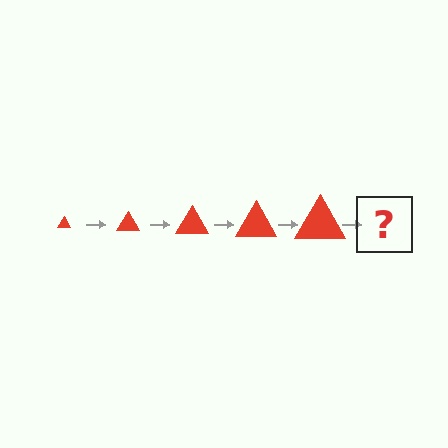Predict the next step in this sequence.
The next step is a red triangle, larger than the previous one.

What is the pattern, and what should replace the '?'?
The pattern is that the triangle gets progressively larger each step. The '?' should be a red triangle, larger than the previous one.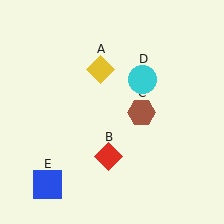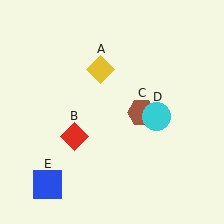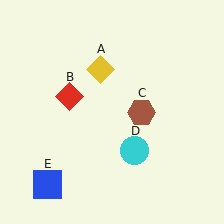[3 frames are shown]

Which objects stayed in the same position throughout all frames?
Yellow diamond (object A) and brown hexagon (object C) and blue square (object E) remained stationary.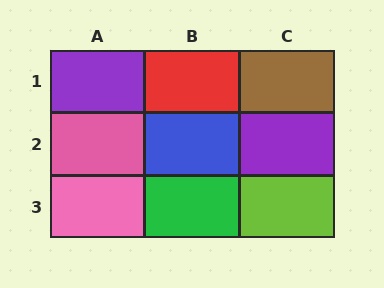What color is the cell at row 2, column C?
Purple.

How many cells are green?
1 cell is green.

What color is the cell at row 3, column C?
Lime.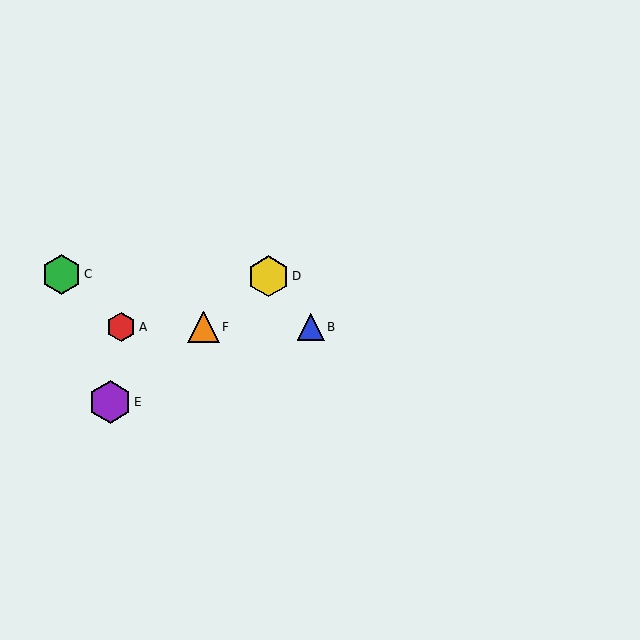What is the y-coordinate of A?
Object A is at y≈327.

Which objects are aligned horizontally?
Objects A, B, F are aligned horizontally.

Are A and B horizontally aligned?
Yes, both are at y≈327.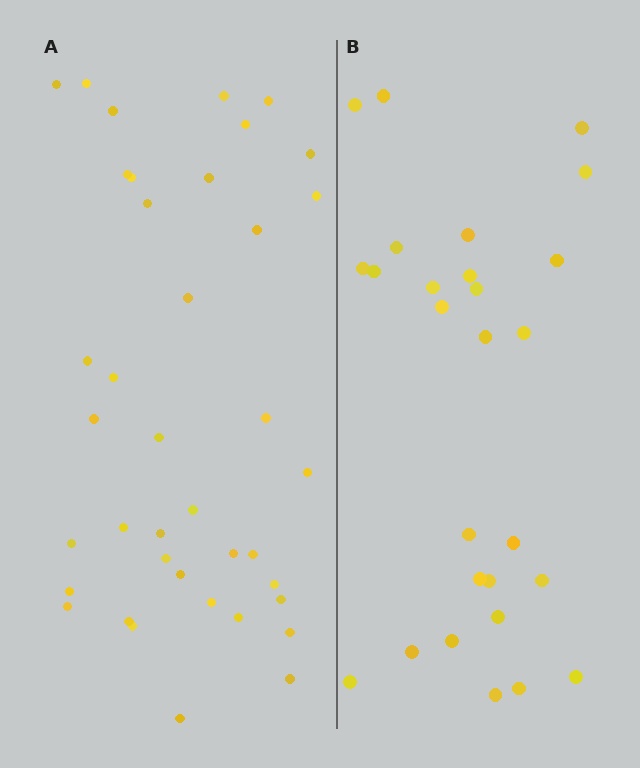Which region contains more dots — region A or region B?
Region A (the left region) has more dots.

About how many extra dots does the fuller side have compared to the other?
Region A has roughly 12 or so more dots than region B.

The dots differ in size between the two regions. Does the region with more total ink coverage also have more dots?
No. Region B has more total ink coverage because its dots are larger, but region A actually contains more individual dots. Total area can be misleading — the number of items is what matters here.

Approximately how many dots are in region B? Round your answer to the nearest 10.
About 30 dots. (The exact count is 27, which rounds to 30.)